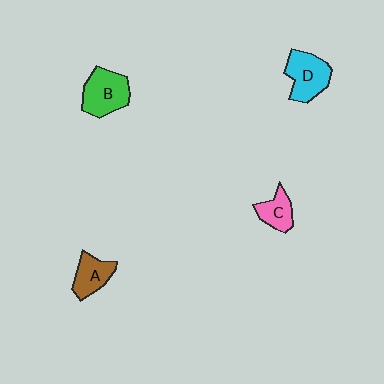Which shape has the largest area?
Shape B (green).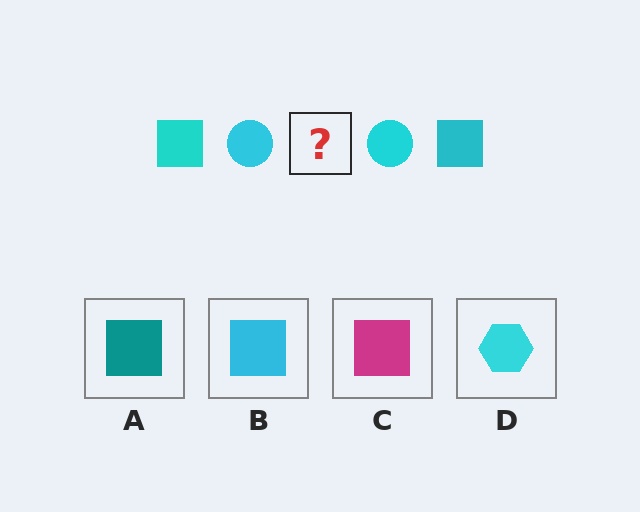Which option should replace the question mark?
Option B.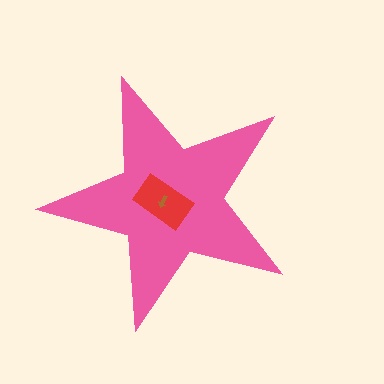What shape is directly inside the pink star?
The red rectangle.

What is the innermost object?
The brown arrow.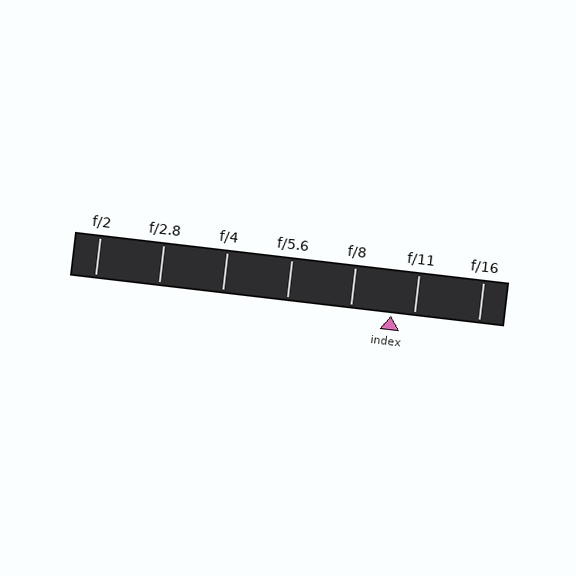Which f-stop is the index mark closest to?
The index mark is closest to f/11.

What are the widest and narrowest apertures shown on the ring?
The widest aperture shown is f/2 and the narrowest is f/16.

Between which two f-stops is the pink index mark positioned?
The index mark is between f/8 and f/11.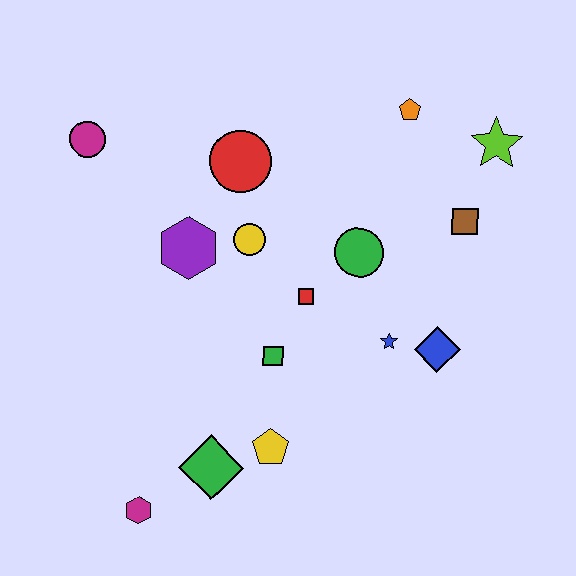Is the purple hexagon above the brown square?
No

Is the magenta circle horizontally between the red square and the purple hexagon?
No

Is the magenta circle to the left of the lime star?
Yes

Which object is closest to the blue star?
The blue diamond is closest to the blue star.